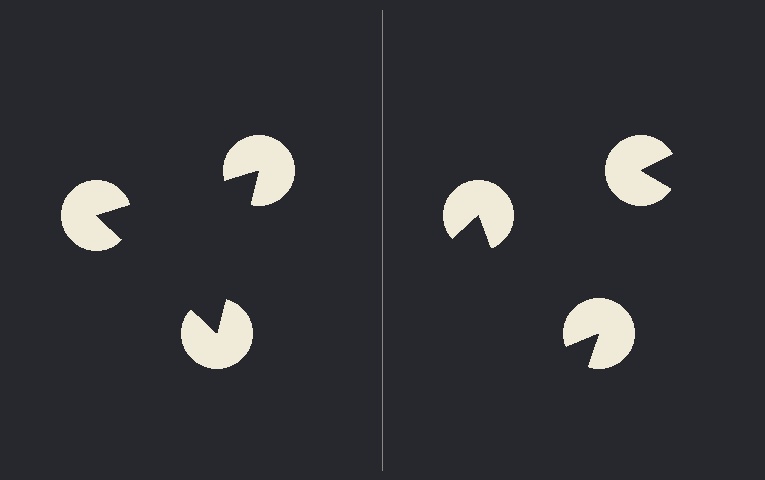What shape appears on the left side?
An illusory triangle.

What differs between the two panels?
The pac-man discs are positioned identically on both sides; only the wedge orientations differ. On the left they align to a triangle; on the right they are misaligned.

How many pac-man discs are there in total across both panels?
6 — 3 on each side.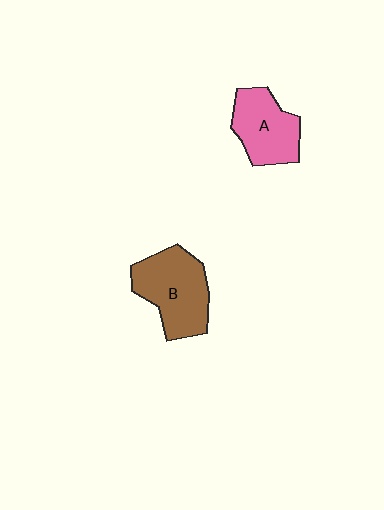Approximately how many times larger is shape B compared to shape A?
Approximately 1.3 times.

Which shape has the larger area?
Shape B (brown).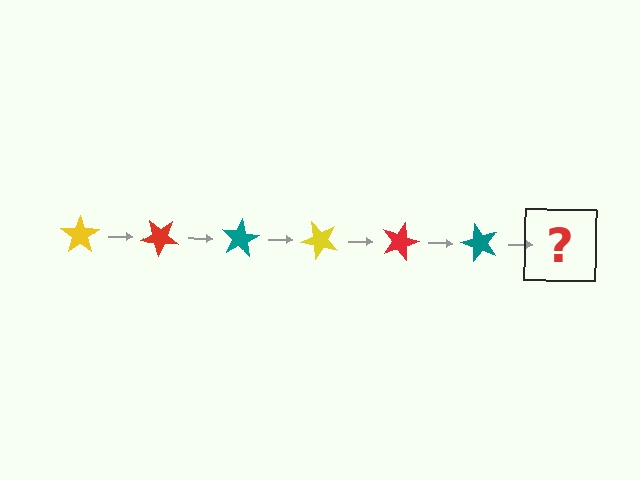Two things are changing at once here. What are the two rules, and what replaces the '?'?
The two rules are that it rotates 40 degrees each step and the color cycles through yellow, red, and teal. The '?' should be a yellow star, rotated 240 degrees from the start.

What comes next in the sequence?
The next element should be a yellow star, rotated 240 degrees from the start.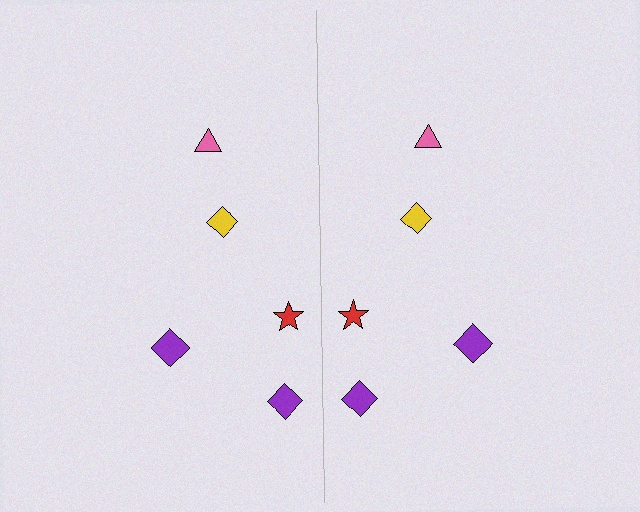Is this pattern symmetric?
Yes, this pattern has bilateral (reflection) symmetry.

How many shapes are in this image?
There are 10 shapes in this image.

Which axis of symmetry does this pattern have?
The pattern has a vertical axis of symmetry running through the center of the image.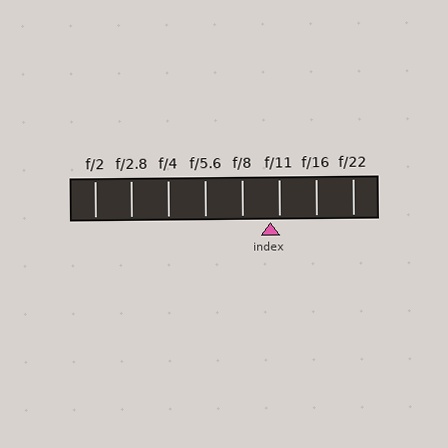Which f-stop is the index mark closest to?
The index mark is closest to f/11.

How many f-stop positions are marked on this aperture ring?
There are 8 f-stop positions marked.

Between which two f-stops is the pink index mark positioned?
The index mark is between f/8 and f/11.